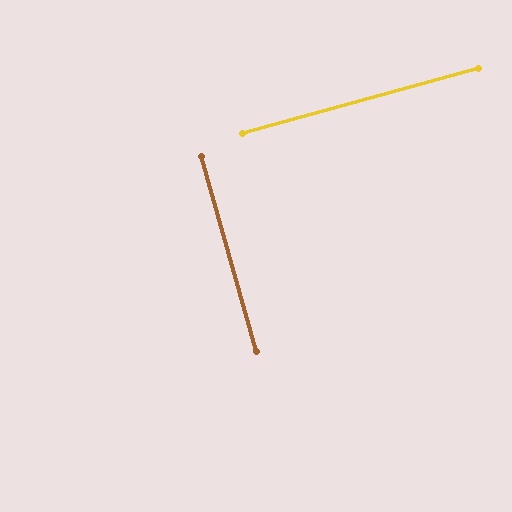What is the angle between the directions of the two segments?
Approximately 90 degrees.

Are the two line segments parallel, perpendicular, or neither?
Perpendicular — they meet at approximately 90°.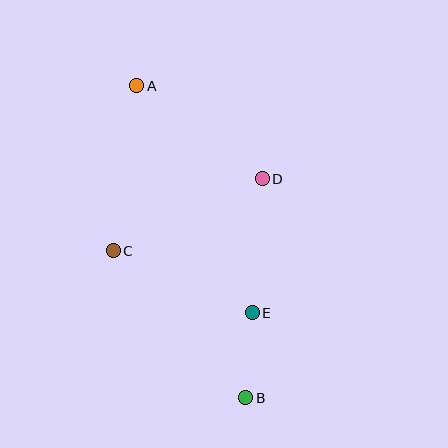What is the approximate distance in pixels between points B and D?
The distance between B and D is approximately 219 pixels.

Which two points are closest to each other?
Points B and E are closest to each other.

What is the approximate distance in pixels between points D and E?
The distance between D and E is approximately 134 pixels.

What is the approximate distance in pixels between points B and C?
The distance between B and C is approximately 198 pixels.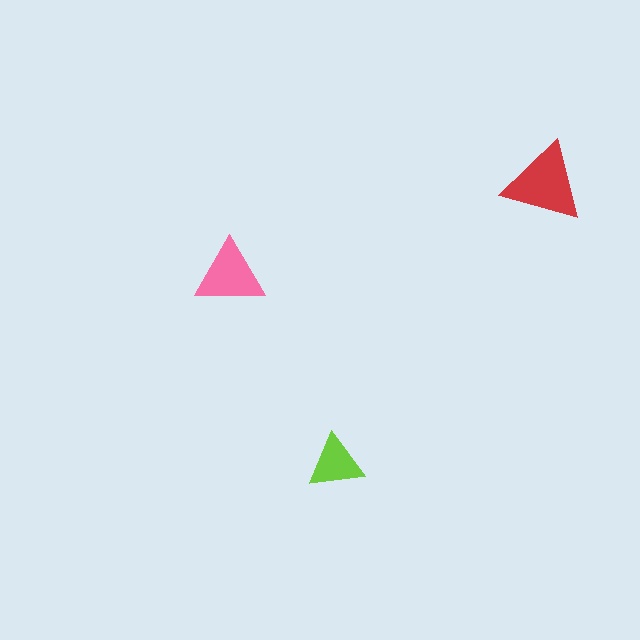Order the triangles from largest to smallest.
the red one, the pink one, the lime one.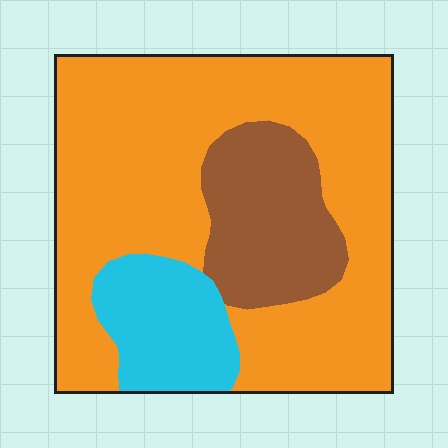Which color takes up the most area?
Orange, at roughly 65%.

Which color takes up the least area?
Cyan, at roughly 15%.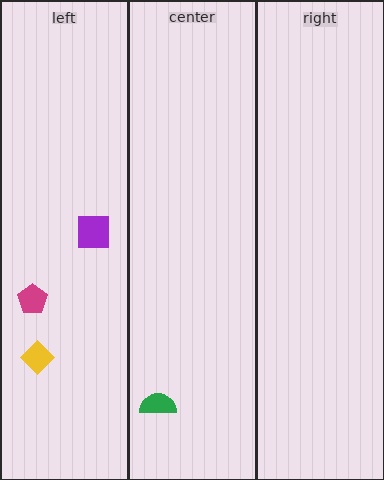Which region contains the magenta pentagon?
The left region.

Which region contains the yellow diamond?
The left region.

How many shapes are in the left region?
3.